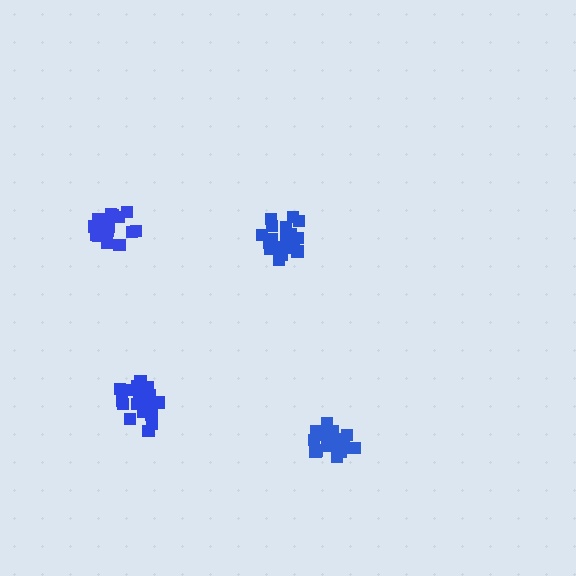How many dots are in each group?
Group 1: 18 dots, Group 2: 21 dots, Group 3: 17 dots, Group 4: 21 dots (77 total).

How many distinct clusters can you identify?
There are 4 distinct clusters.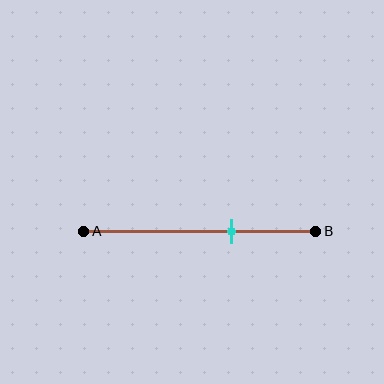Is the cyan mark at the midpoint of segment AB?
No, the mark is at about 65% from A, not at the 50% midpoint.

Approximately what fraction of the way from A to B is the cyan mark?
The cyan mark is approximately 65% of the way from A to B.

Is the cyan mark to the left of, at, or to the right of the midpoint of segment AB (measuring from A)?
The cyan mark is to the right of the midpoint of segment AB.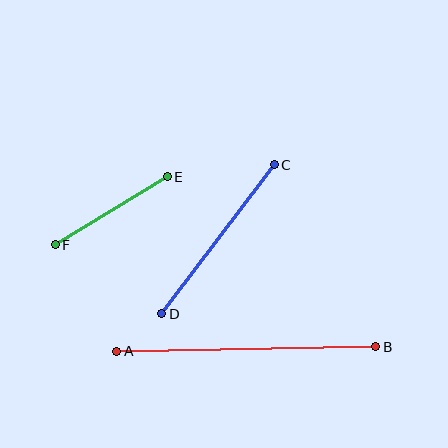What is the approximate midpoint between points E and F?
The midpoint is at approximately (111, 211) pixels.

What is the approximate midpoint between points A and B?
The midpoint is at approximately (246, 349) pixels.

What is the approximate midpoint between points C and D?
The midpoint is at approximately (218, 239) pixels.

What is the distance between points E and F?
The distance is approximately 131 pixels.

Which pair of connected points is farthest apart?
Points A and B are farthest apart.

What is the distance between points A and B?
The distance is approximately 259 pixels.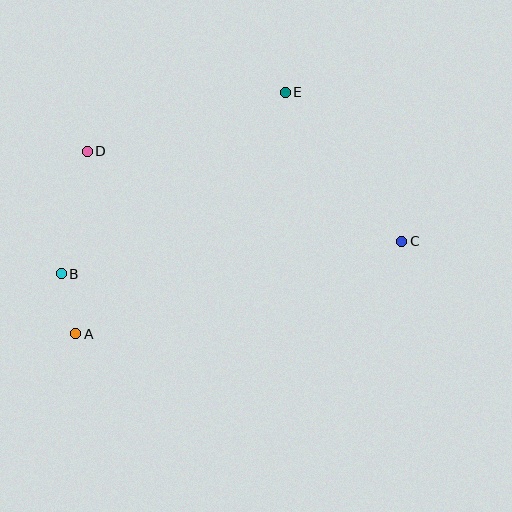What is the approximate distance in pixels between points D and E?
The distance between D and E is approximately 207 pixels.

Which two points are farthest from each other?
Points B and C are farthest from each other.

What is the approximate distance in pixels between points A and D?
The distance between A and D is approximately 183 pixels.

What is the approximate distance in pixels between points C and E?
The distance between C and E is approximately 189 pixels.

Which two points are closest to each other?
Points A and B are closest to each other.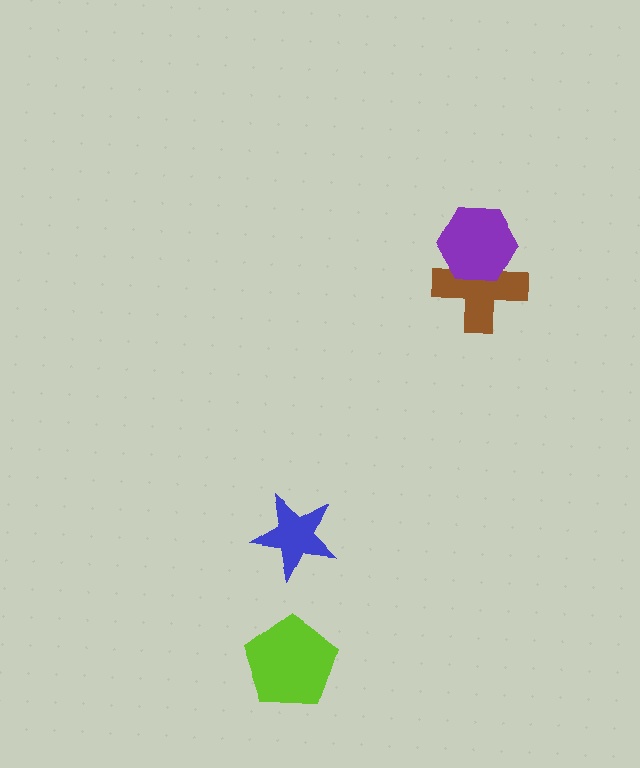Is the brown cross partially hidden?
Yes, it is partially covered by another shape.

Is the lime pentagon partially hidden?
No, no other shape covers it.